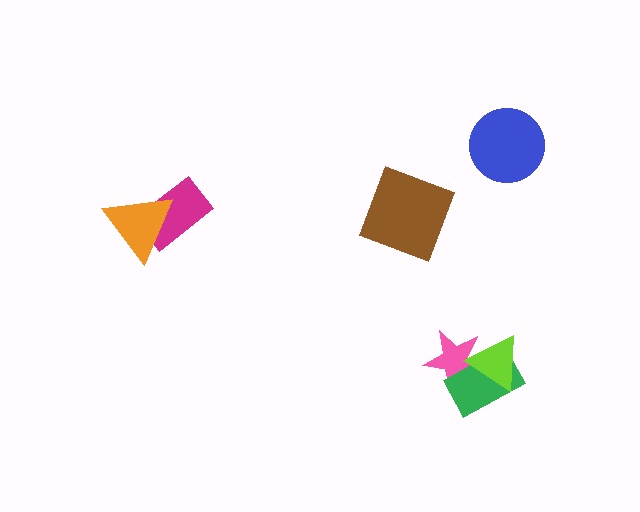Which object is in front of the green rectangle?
The lime triangle is in front of the green rectangle.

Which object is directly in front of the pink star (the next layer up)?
The green rectangle is directly in front of the pink star.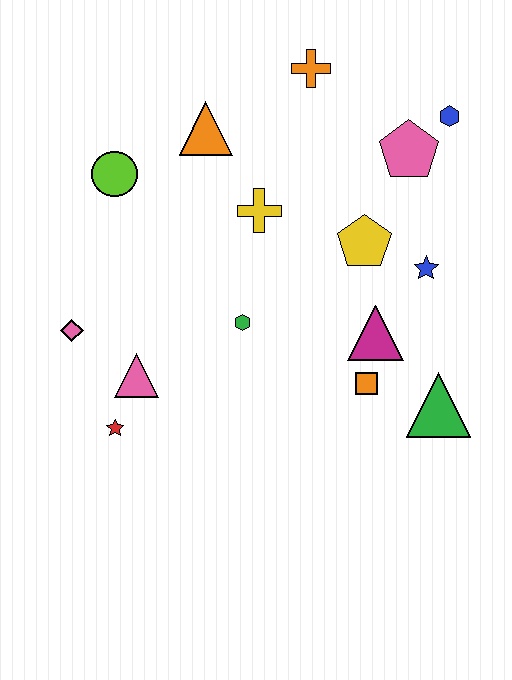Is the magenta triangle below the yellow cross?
Yes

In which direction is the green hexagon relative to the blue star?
The green hexagon is to the left of the blue star.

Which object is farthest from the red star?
The blue hexagon is farthest from the red star.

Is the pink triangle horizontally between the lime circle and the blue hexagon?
Yes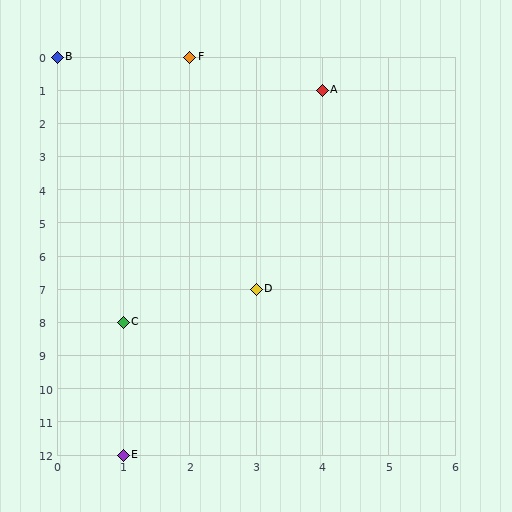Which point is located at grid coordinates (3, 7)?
Point D is at (3, 7).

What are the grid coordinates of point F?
Point F is at grid coordinates (2, 0).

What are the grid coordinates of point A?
Point A is at grid coordinates (4, 1).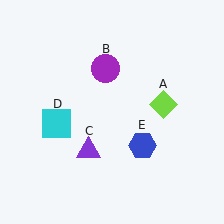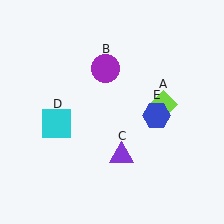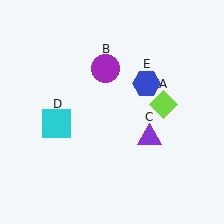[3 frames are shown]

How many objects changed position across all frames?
2 objects changed position: purple triangle (object C), blue hexagon (object E).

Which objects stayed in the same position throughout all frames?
Lime diamond (object A) and purple circle (object B) and cyan square (object D) remained stationary.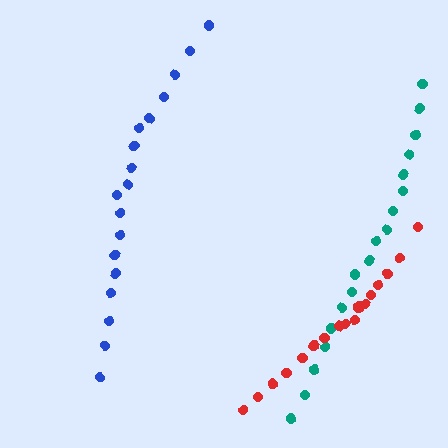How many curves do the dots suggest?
There are 3 distinct paths.